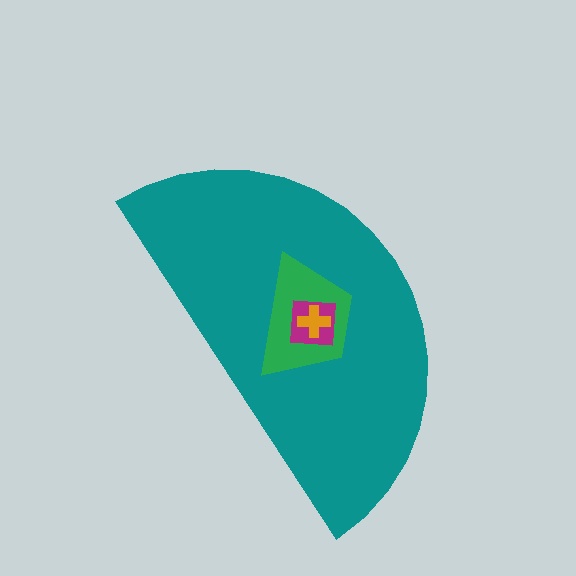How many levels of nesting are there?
4.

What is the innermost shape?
The orange cross.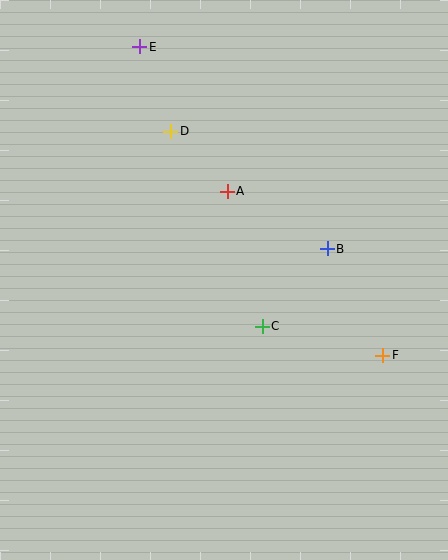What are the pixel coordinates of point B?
Point B is at (327, 249).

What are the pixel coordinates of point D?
Point D is at (171, 131).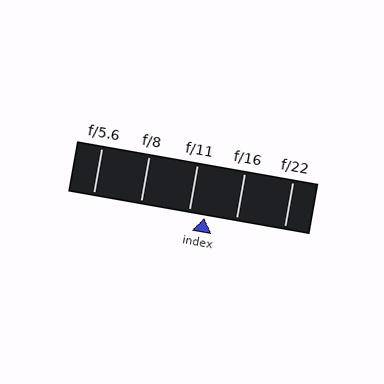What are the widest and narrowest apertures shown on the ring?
The widest aperture shown is f/5.6 and the narrowest is f/22.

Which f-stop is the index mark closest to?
The index mark is closest to f/11.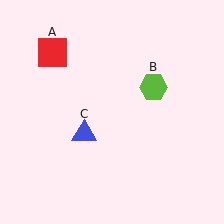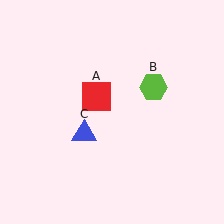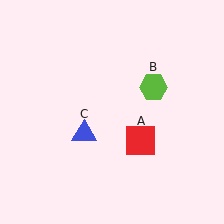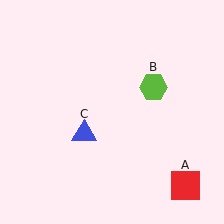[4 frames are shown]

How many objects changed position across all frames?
1 object changed position: red square (object A).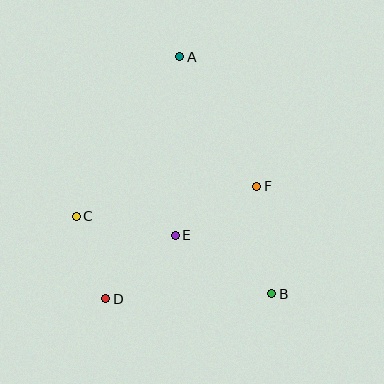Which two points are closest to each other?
Points C and D are closest to each other.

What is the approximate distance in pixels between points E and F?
The distance between E and F is approximately 95 pixels.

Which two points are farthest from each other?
Points A and B are farthest from each other.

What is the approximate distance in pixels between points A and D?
The distance between A and D is approximately 253 pixels.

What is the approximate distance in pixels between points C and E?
The distance between C and E is approximately 101 pixels.